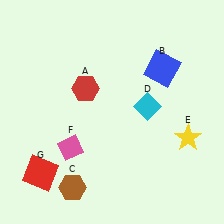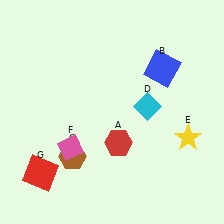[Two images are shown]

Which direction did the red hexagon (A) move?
The red hexagon (A) moved down.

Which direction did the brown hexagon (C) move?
The brown hexagon (C) moved up.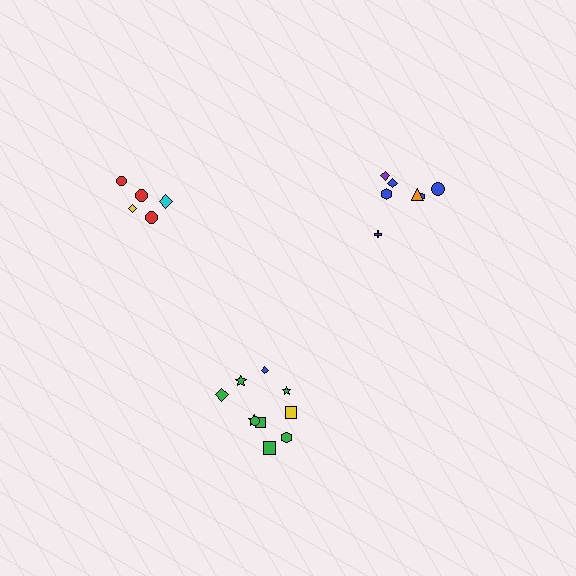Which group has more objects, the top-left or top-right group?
The top-right group.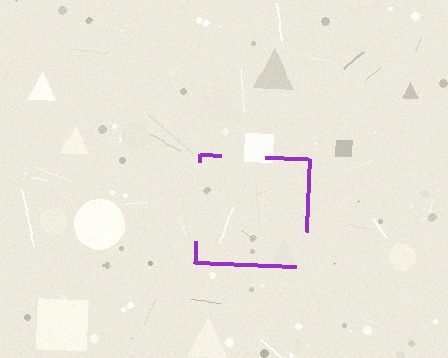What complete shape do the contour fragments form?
The contour fragments form a square.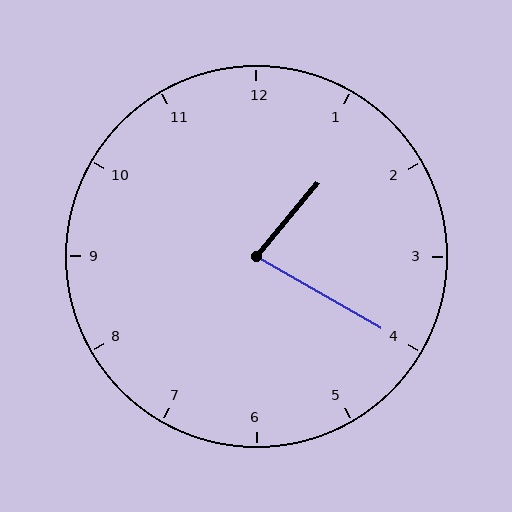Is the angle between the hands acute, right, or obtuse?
It is acute.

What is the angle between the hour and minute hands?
Approximately 80 degrees.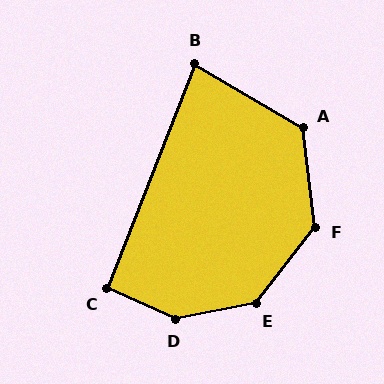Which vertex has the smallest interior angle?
B, at approximately 81 degrees.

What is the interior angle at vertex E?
Approximately 139 degrees (obtuse).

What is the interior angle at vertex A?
Approximately 128 degrees (obtuse).